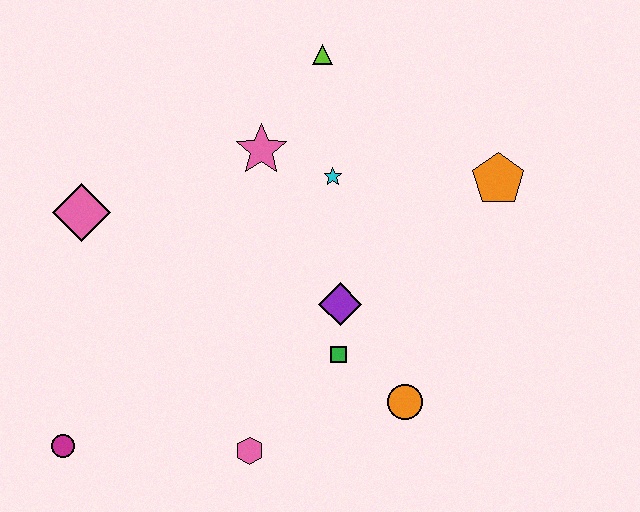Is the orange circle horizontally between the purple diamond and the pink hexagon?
No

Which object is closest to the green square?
The purple diamond is closest to the green square.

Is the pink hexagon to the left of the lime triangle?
Yes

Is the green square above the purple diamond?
No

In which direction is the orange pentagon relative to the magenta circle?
The orange pentagon is to the right of the magenta circle.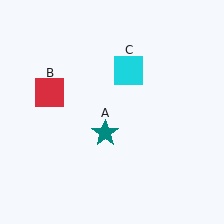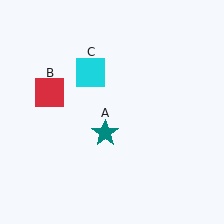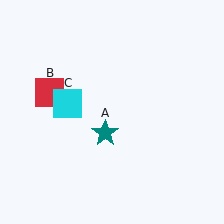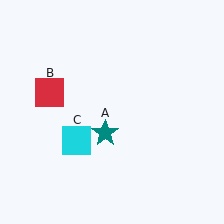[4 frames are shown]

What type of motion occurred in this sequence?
The cyan square (object C) rotated counterclockwise around the center of the scene.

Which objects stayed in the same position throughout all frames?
Teal star (object A) and red square (object B) remained stationary.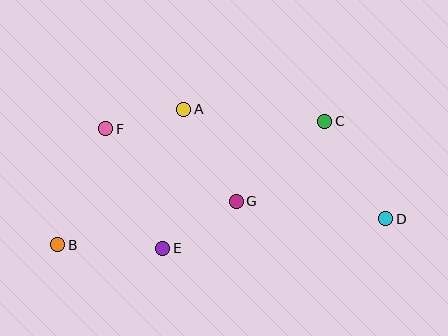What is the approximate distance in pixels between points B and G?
The distance between B and G is approximately 184 pixels.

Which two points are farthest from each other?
Points B and D are farthest from each other.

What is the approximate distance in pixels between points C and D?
The distance between C and D is approximately 115 pixels.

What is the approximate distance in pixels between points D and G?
The distance between D and G is approximately 150 pixels.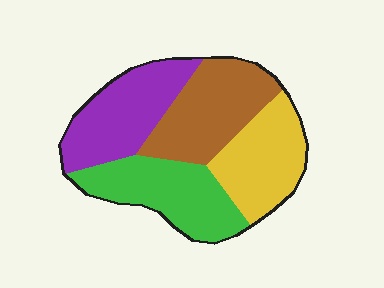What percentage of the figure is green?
Green covers 26% of the figure.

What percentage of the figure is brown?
Brown takes up about one quarter (1/4) of the figure.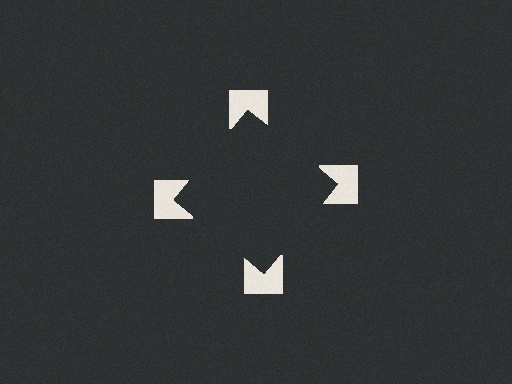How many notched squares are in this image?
There are 4 — one at each vertex of the illusory square.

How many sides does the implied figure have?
4 sides.